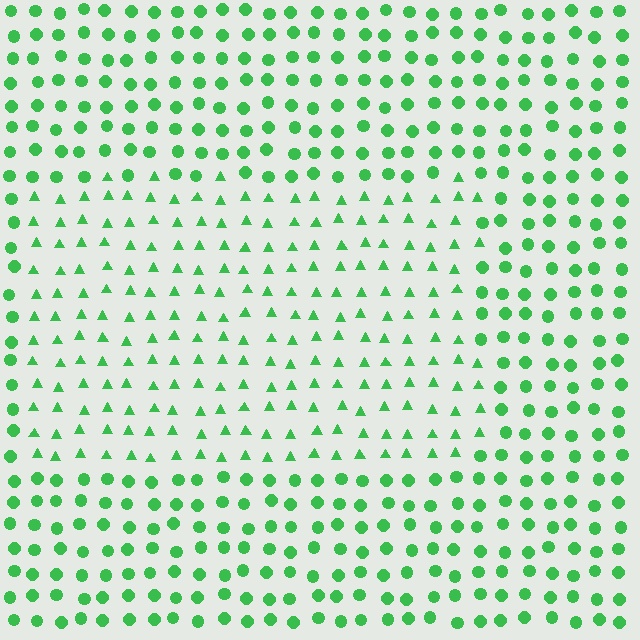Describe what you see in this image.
The image is filled with small green elements arranged in a uniform grid. A rectangle-shaped region contains triangles, while the surrounding area contains circles. The boundary is defined purely by the change in element shape.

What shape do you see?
I see a rectangle.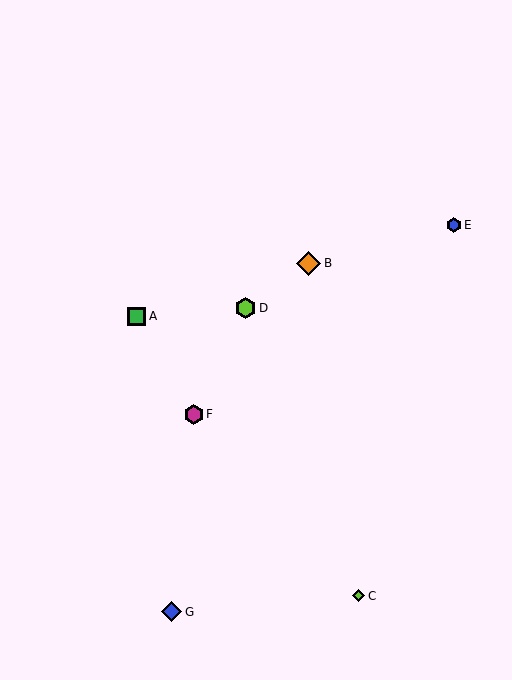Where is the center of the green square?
The center of the green square is at (137, 316).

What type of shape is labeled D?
Shape D is a lime hexagon.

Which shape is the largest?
The orange diamond (labeled B) is the largest.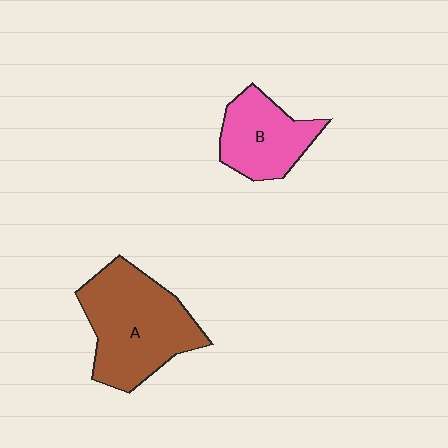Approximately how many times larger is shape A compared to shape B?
Approximately 1.6 times.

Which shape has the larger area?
Shape A (brown).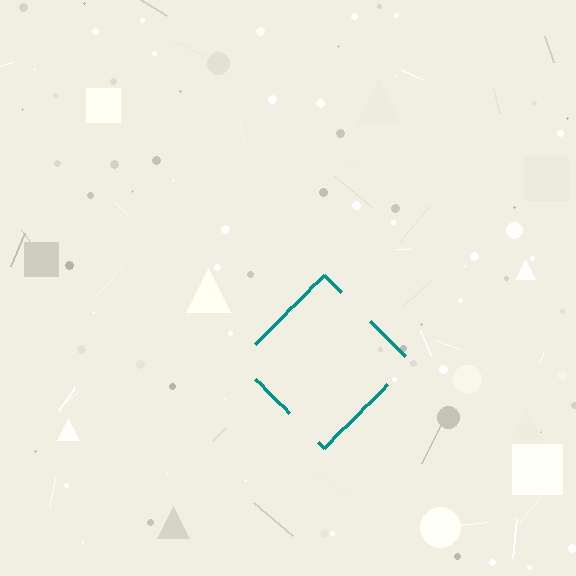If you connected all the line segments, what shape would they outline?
They would outline a diamond.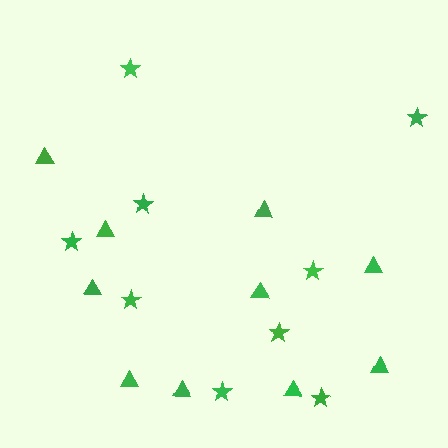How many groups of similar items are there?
There are 2 groups: one group of triangles (10) and one group of stars (9).